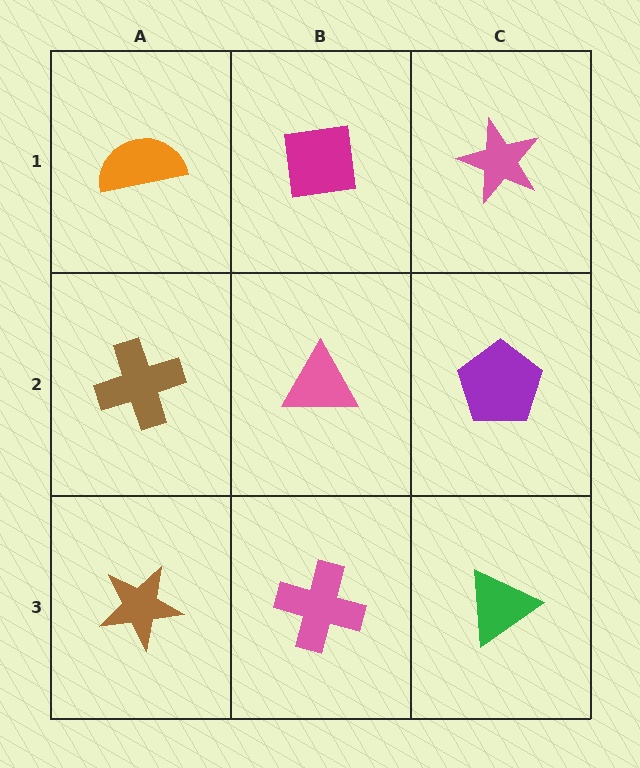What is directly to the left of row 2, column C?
A pink triangle.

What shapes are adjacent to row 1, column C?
A purple pentagon (row 2, column C), a magenta square (row 1, column B).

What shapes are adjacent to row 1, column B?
A pink triangle (row 2, column B), an orange semicircle (row 1, column A), a pink star (row 1, column C).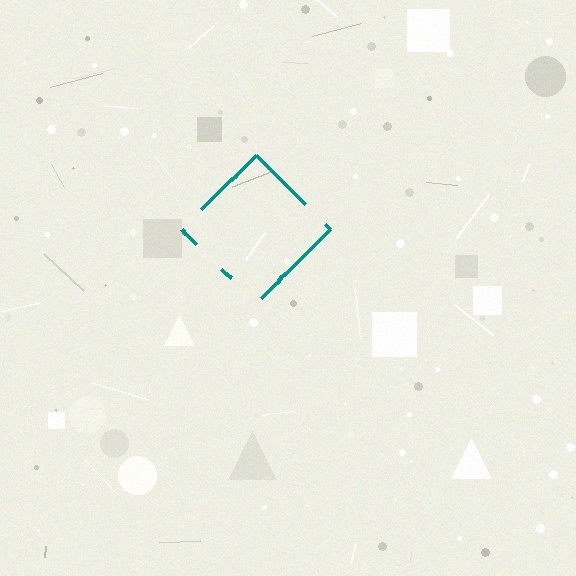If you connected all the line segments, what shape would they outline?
They would outline a diamond.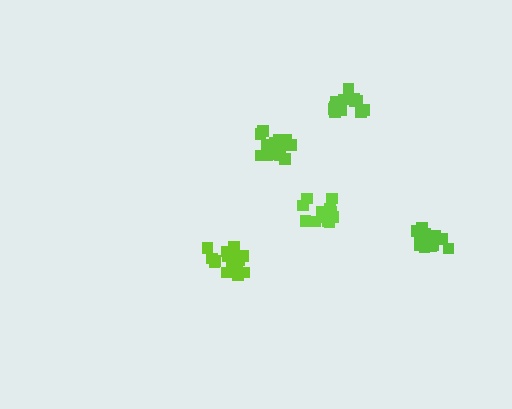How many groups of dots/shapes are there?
There are 5 groups.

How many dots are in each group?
Group 1: 16 dots, Group 2: 15 dots, Group 3: 17 dots, Group 4: 13 dots, Group 5: 14 dots (75 total).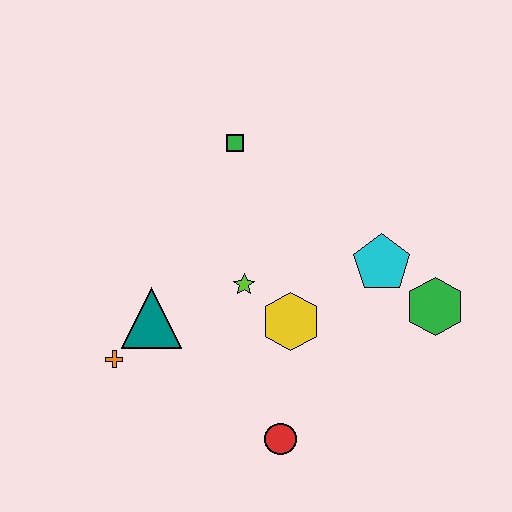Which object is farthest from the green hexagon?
The orange cross is farthest from the green hexagon.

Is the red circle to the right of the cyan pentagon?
No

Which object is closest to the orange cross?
The teal triangle is closest to the orange cross.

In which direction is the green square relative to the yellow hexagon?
The green square is above the yellow hexagon.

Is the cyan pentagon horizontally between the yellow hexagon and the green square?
No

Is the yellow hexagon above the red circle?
Yes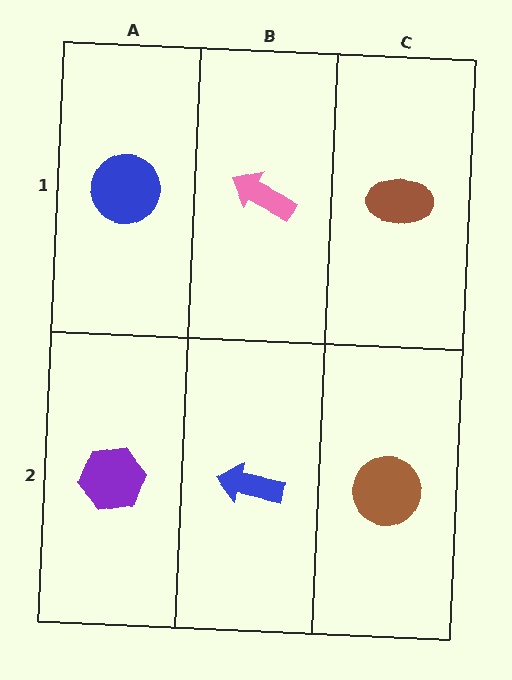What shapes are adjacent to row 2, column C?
A brown ellipse (row 1, column C), a blue arrow (row 2, column B).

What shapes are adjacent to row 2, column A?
A blue circle (row 1, column A), a blue arrow (row 2, column B).